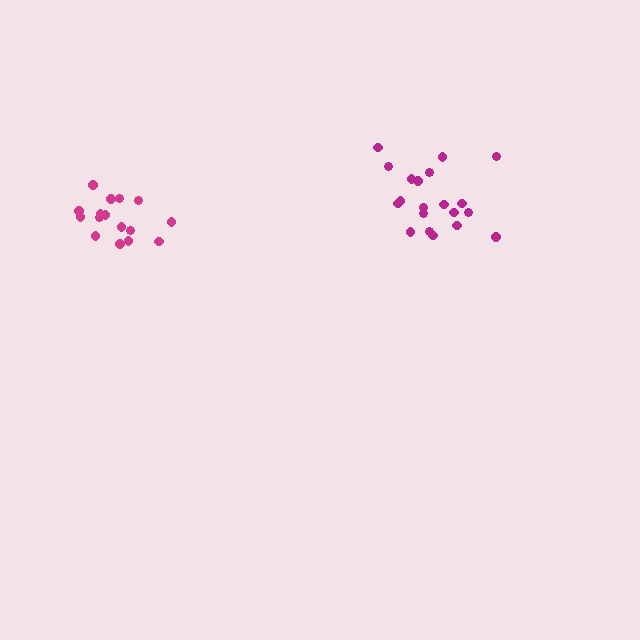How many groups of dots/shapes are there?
There are 2 groups.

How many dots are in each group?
Group 1: 16 dots, Group 2: 20 dots (36 total).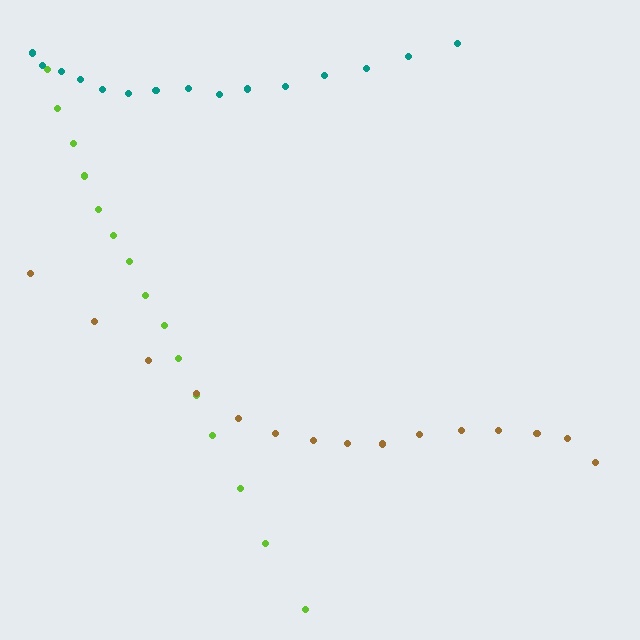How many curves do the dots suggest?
There are 3 distinct paths.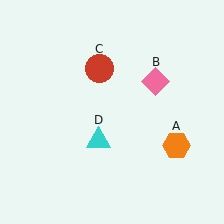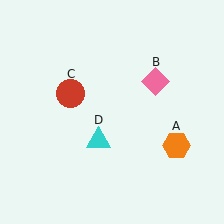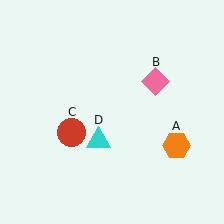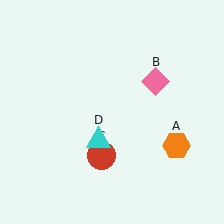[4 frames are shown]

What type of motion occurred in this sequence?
The red circle (object C) rotated counterclockwise around the center of the scene.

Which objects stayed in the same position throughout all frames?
Orange hexagon (object A) and pink diamond (object B) and cyan triangle (object D) remained stationary.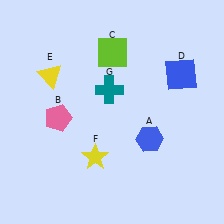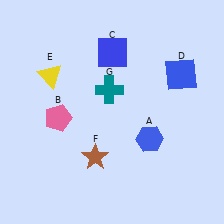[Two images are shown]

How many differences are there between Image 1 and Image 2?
There are 2 differences between the two images.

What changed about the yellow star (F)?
In Image 1, F is yellow. In Image 2, it changed to brown.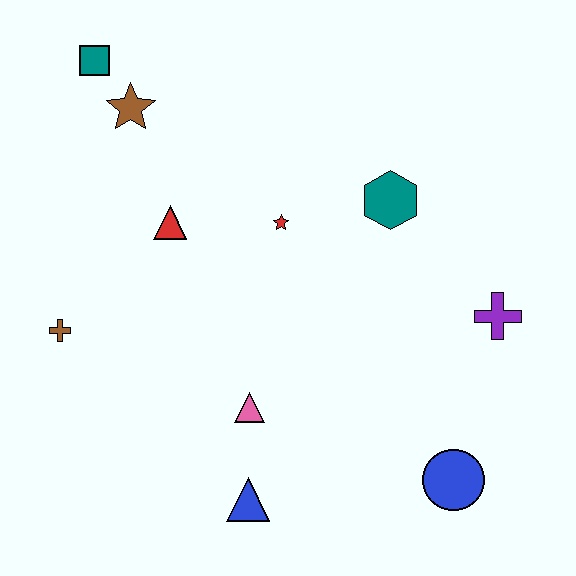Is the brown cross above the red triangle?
No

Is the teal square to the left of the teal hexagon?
Yes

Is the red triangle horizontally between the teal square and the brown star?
No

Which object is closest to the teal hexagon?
The red star is closest to the teal hexagon.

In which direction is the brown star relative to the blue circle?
The brown star is above the blue circle.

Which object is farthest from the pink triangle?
The teal square is farthest from the pink triangle.